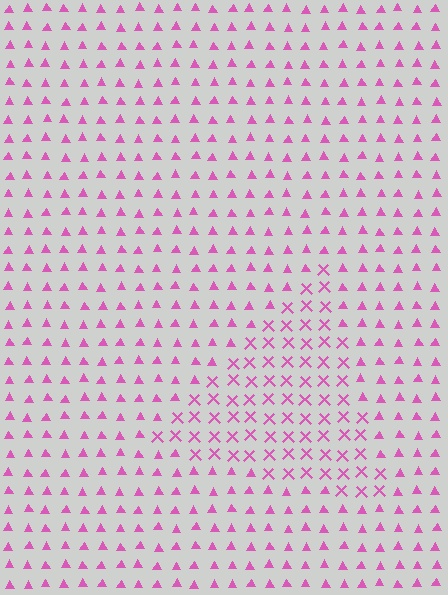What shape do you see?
I see a triangle.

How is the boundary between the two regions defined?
The boundary is defined by a change in element shape: X marks inside vs. triangles outside. All elements share the same color and spacing.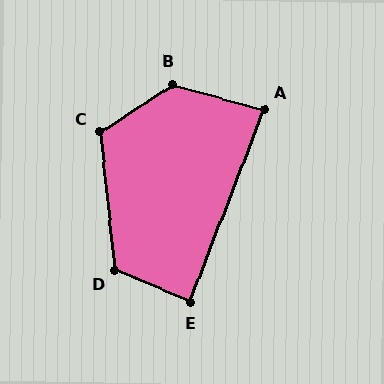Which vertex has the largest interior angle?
B, at approximately 131 degrees.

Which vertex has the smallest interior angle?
A, at approximately 85 degrees.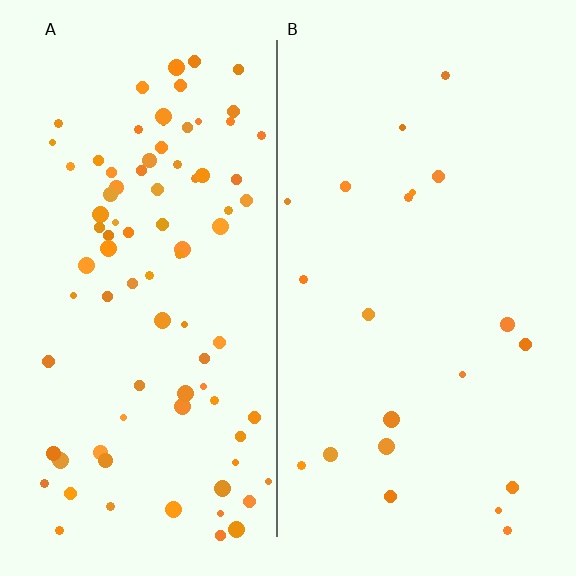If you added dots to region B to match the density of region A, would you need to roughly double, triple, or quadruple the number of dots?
Approximately quadruple.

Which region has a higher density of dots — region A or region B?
A (the left).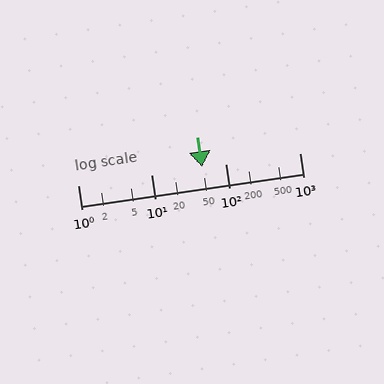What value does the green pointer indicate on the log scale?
The pointer indicates approximately 48.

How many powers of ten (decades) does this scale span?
The scale spans 3 decades, from 1 to 1000.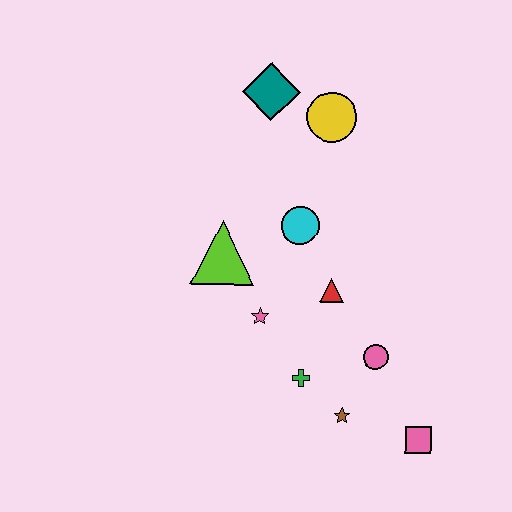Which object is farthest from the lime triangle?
The pink square is farthest from the lime triangle.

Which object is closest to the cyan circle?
The red triangle is closest to the cyan circle.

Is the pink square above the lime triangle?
No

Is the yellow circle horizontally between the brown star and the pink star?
Yes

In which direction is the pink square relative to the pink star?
The pink square is to the right of the pink star.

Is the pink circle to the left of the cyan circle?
No